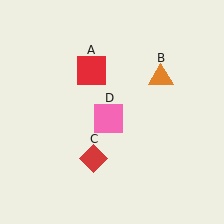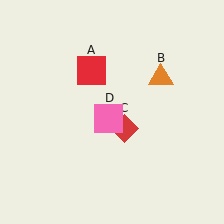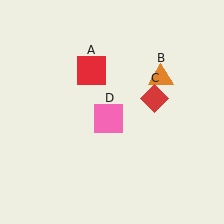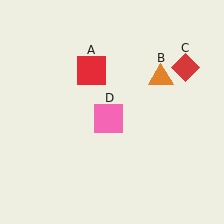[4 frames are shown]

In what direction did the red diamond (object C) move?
The red diamond (object C) moved up and to the right.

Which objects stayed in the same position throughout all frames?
Red square (object A) and orange triangle (object B) and pink square (object D) remained stationary.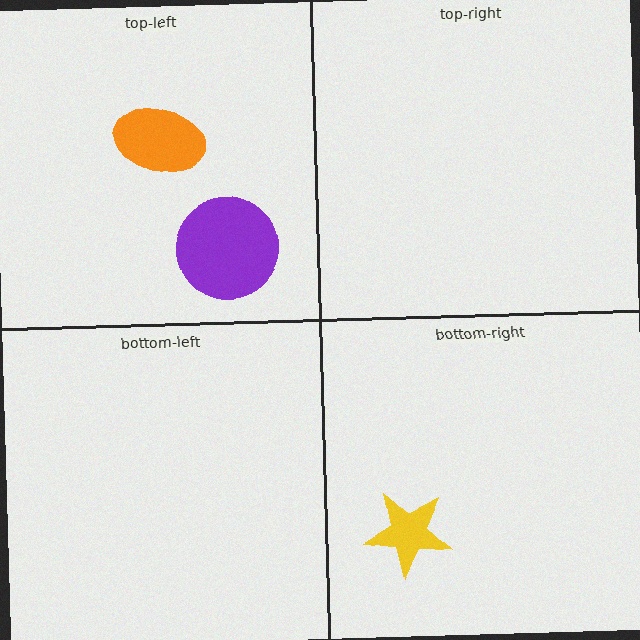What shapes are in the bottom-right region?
The yellow star.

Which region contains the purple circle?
The top-left region.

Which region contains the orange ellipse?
The top-left region.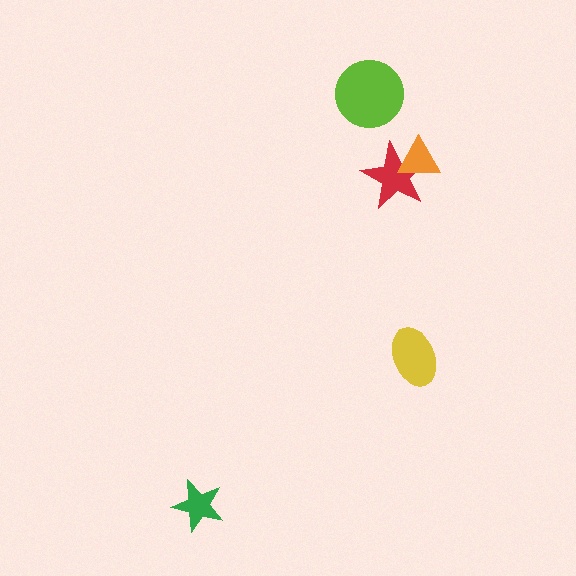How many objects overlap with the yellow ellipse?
0 objects overlap with the yellow ellipse.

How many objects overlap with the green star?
0 objects overlap with the green star.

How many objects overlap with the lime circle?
0 objects overlap with the lime circle.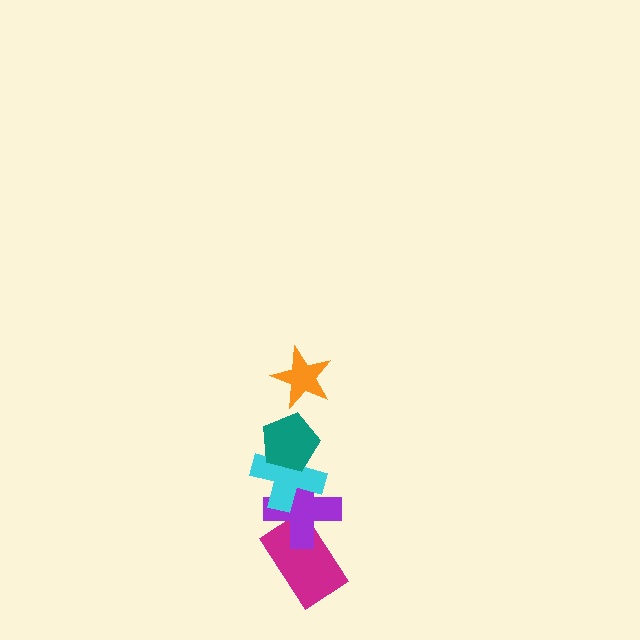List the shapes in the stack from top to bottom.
From top to bottom: the orange star, the teal pentagon, the cyan cross, the purple cross, the magenta rectangle.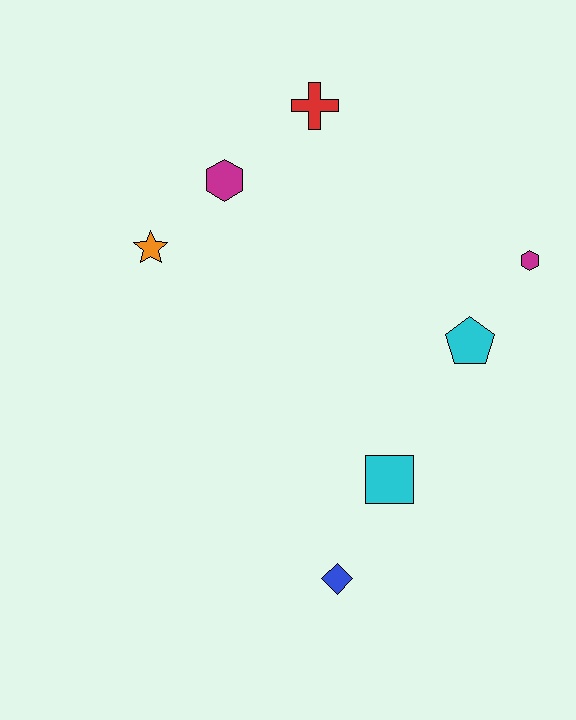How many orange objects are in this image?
There is 1 orange object.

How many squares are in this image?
There is 1 square.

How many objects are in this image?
There are 7 objects.